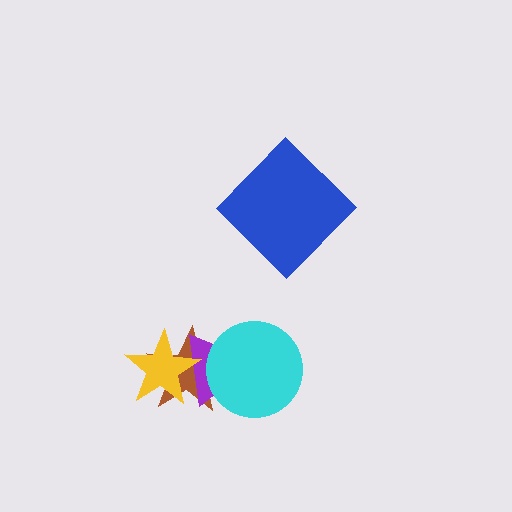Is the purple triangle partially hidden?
Yes, it is partially covered by another shape.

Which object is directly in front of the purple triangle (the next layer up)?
The yellow star is directly in front of the purple triangle.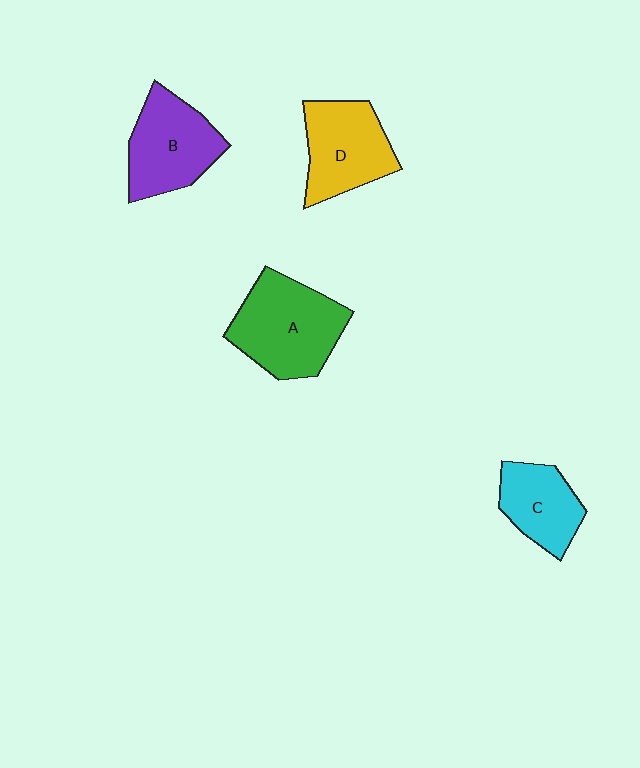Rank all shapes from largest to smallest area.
From largest to smallest: A (green), B (purple), D (yellow), C (cyan).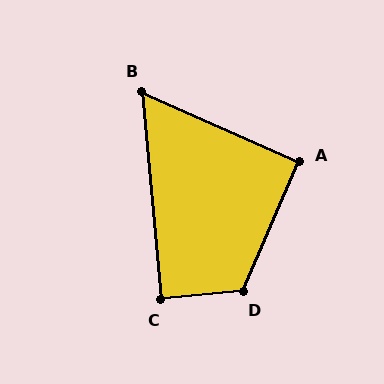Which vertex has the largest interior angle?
D, at approximately 119 degrees.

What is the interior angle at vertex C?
Approximately 90 degrees (approximately right).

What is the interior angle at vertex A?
Approximately 90 degrees (approximately right).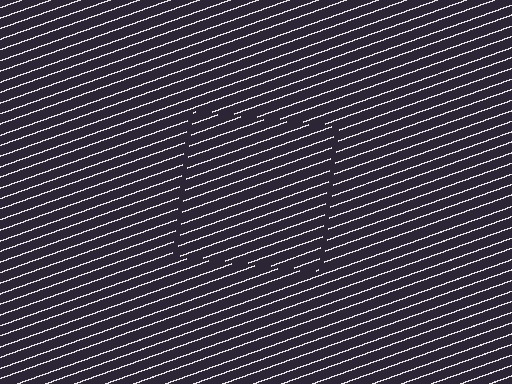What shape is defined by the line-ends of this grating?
An illusory square. The interior of the shape contains the same grating, shifted by half a period — the contour is defined by the phase discontinuity where line-ends from the inner and outer gratings abut.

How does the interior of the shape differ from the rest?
The interior of the shape contains the same grating, shifted by half a period — the contour is defined by the phase discontinuity where line-ends from the inner and outer gratings abut.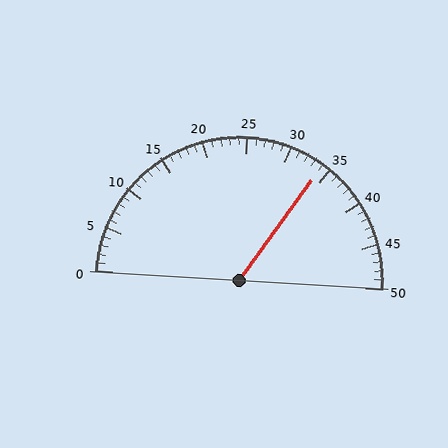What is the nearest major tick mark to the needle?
The nearest major tick mark is 35.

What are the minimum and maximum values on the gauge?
The gauge ranges from 0 to 50.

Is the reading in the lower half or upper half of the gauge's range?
The reading is in the upper half of the range (0 to 50).